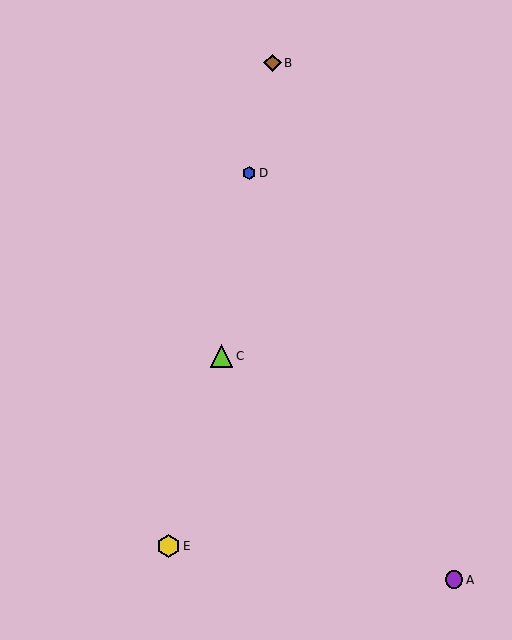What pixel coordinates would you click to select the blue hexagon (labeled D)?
Click at (249, 173) to select the blue hexagon D.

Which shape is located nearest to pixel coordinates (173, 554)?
The yellow hexagon (labeled E) at (168, 546) is nearest to that location.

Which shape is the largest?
The yellow hexagon (labeled E) is the largest.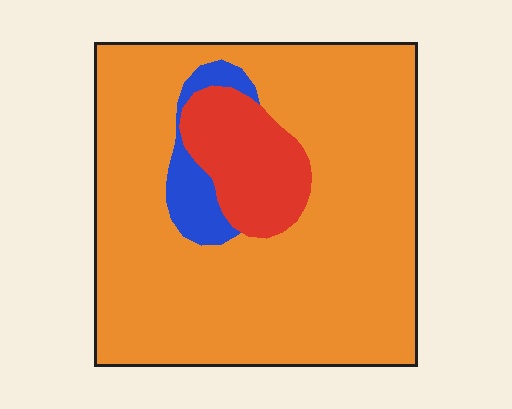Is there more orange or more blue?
Orange.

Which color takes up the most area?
Orange, at roughly 80%.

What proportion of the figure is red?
Red takes up about one eighth (1/8) of the figure.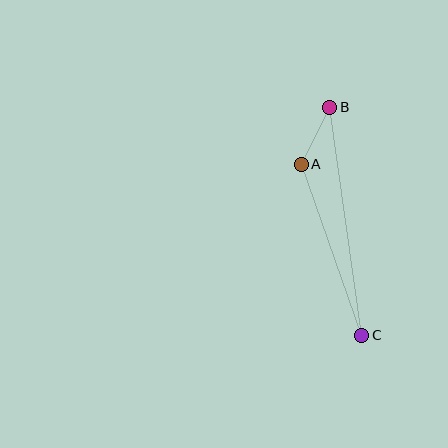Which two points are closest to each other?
Points A and B are closest to each other.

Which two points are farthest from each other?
Points B and C are farthest from each other.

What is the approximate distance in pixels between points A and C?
The distance between A and C is approximately 181 pixels.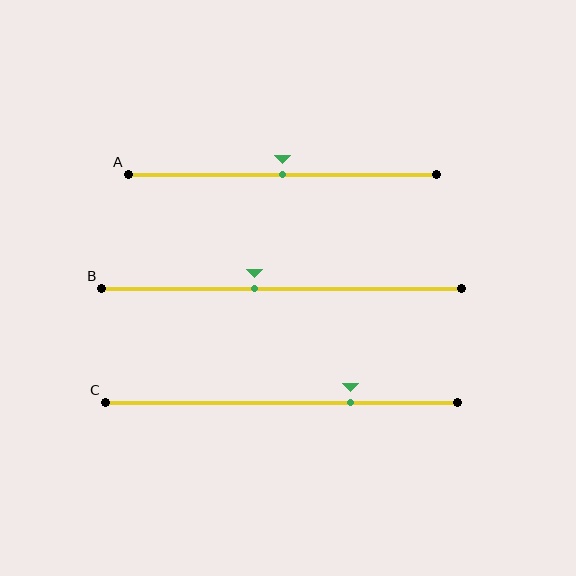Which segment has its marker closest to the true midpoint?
Segment A has its marker closest to the true midpoint.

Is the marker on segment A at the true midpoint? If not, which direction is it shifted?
Yes, the marker on segment A is at the true midpoint.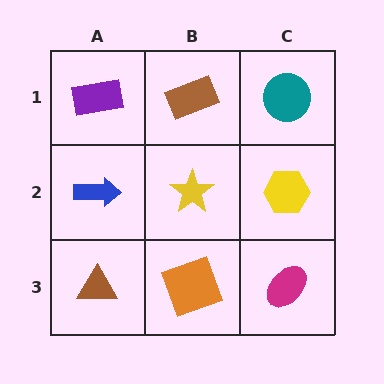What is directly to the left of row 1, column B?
A purple rectangle.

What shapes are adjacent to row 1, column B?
A yellow star (row 2, column B), a purple rectangle (row 1, column A), a teal circle (row 1, column C).